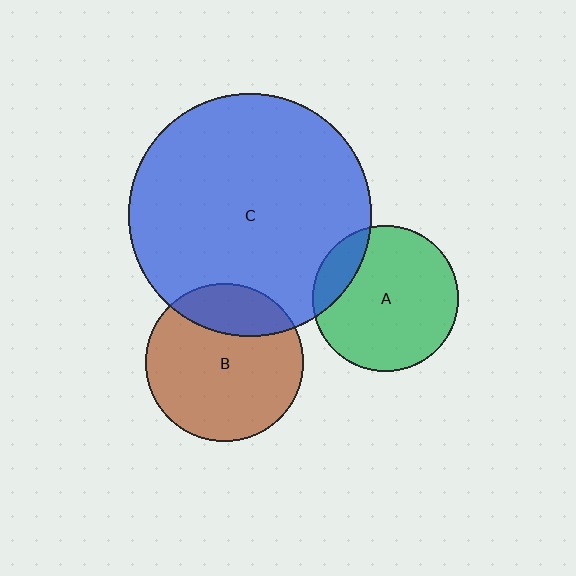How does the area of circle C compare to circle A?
Approximately 2.8 times.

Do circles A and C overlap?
Yes.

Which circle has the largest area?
Circle C (blue).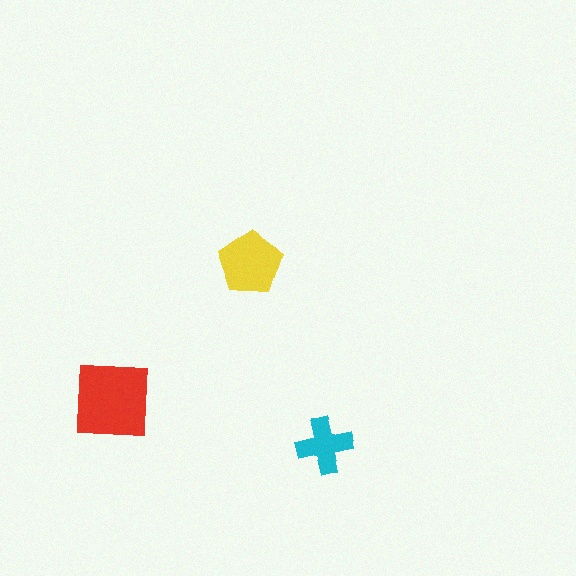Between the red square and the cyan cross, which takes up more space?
The red square.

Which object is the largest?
The red square.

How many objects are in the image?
There are 3 objects in the image.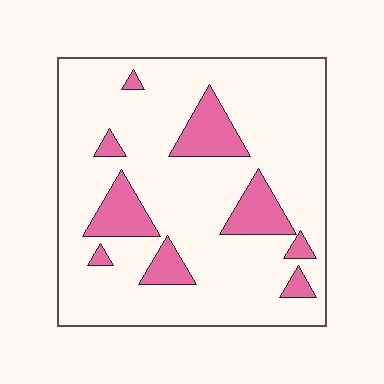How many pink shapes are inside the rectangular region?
9.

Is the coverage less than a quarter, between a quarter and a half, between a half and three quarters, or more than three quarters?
Less than a quarter.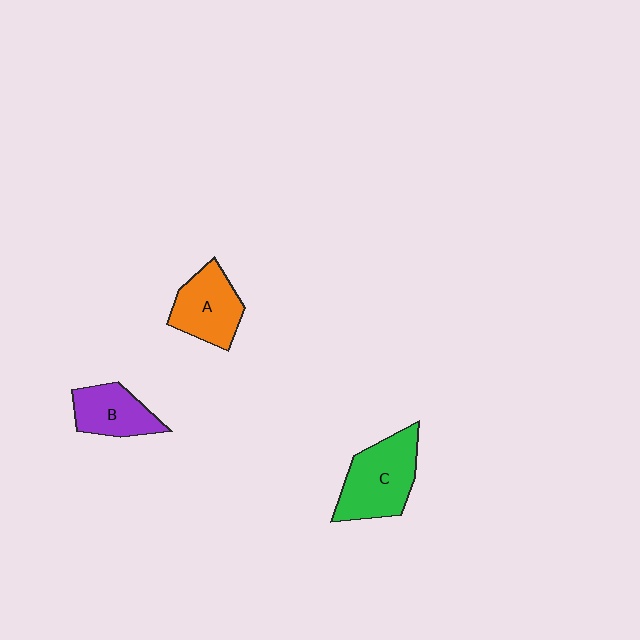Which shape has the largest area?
Shape C (green).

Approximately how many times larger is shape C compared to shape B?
Approximately 1.4 times.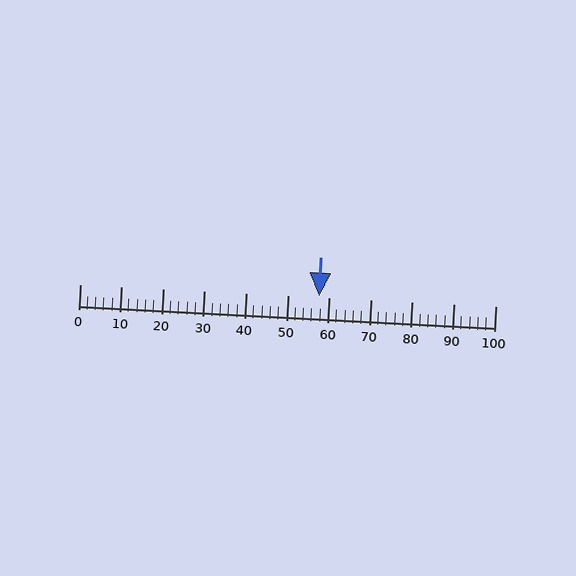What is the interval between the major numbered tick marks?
The major tick marks are spaced 10 units apart.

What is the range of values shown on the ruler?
The ruler shows values from 0 to 100.